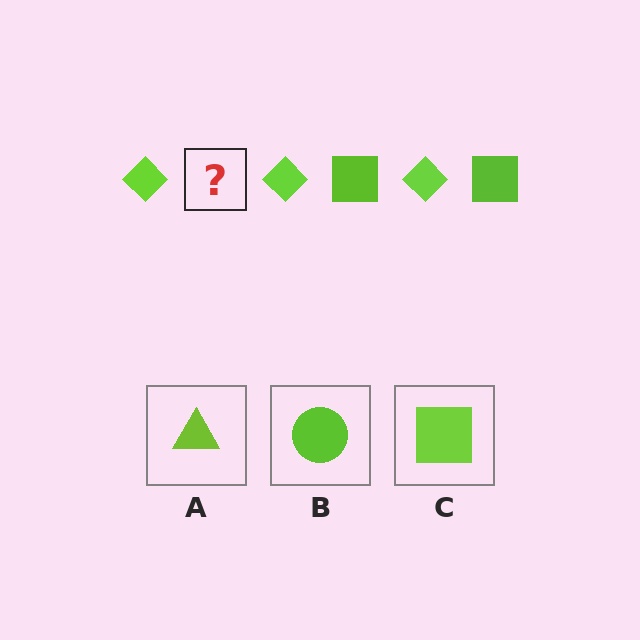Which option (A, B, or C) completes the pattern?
C.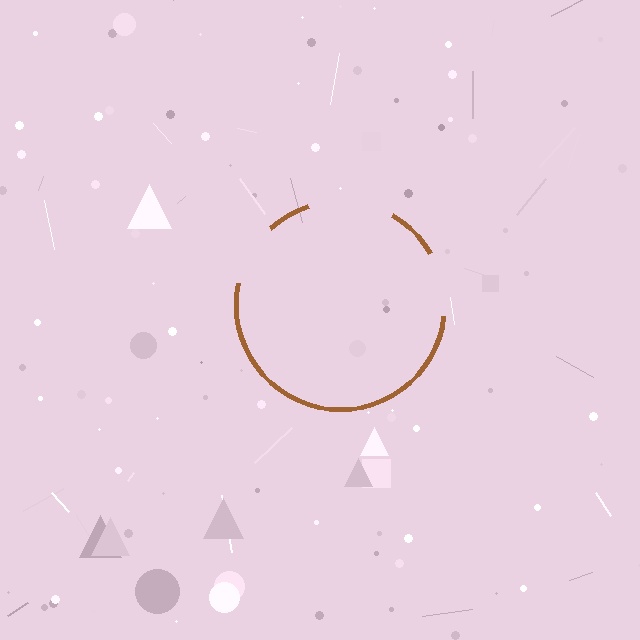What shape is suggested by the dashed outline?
The dashed outline suggests a circle.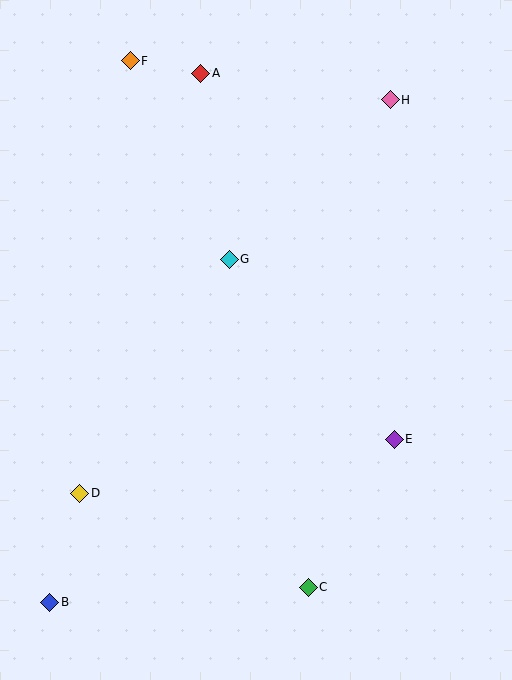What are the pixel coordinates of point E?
Point E is at (394, 439).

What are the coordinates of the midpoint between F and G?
The midpoint between F and G is at (180, 160).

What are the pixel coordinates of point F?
Point F is at (130, 61).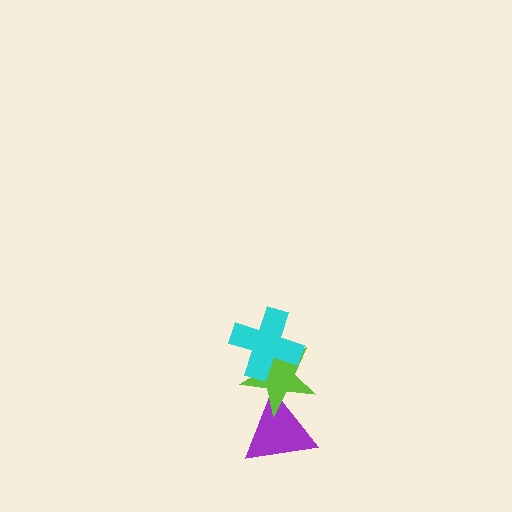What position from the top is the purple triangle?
The purple triangle is 3rd from the top.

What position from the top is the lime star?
The lime star is 2nd from the top.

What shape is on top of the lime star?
The cyan cross is on top of the lime star.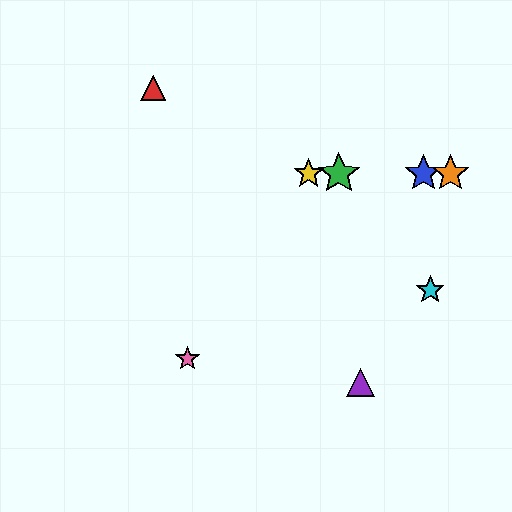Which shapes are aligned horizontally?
The blue star, the green star, the yellow star, the orange star are aligned horizontally.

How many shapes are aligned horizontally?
4 shapes (the blue star, the green star, the yellow star, the orange star) are aligned horizontally.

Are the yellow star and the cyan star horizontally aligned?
No, the yellow star is at y≈174 and the cyan star is at y≈290.